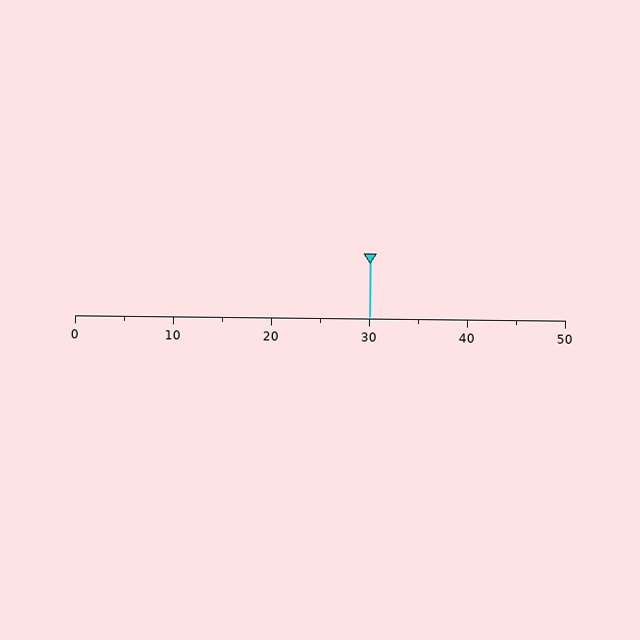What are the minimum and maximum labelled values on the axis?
The axis runs from 0 to 50.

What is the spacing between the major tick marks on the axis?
The major ticks are spaced 10 apart.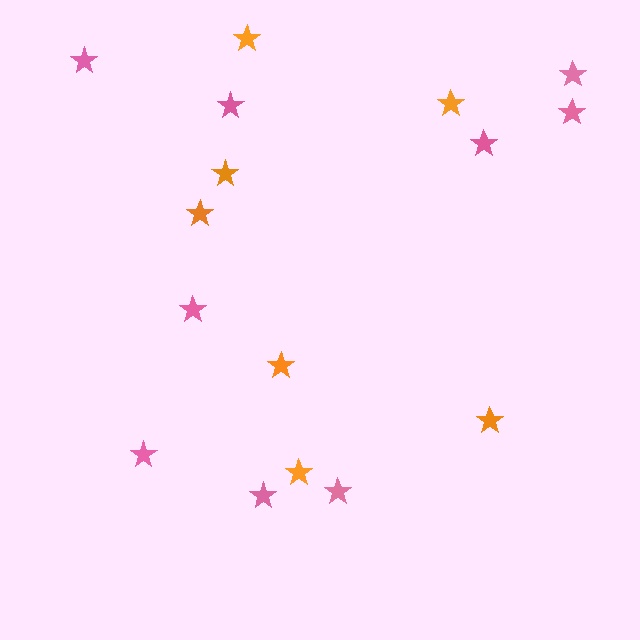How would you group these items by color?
There are 2 groups: one group of orange stars (7) and one group of pink stars (9).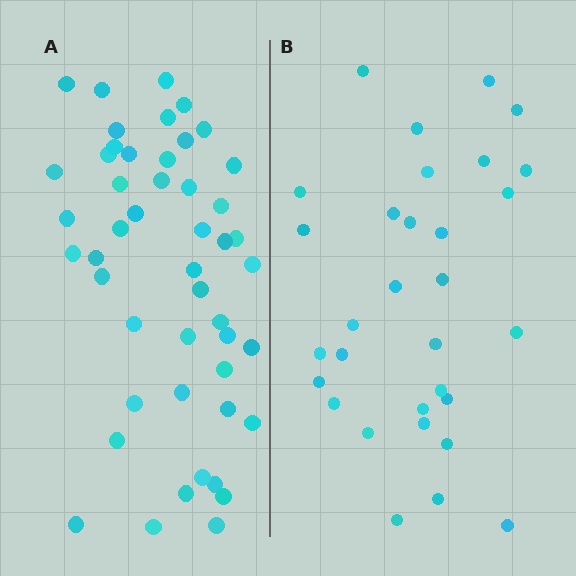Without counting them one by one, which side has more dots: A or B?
Region A (the left region) has more dots.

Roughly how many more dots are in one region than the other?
Region A has approximately 15 more dots than region B.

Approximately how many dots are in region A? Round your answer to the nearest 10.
About 50 dots. (The exact count is 48, which rounds to 50.)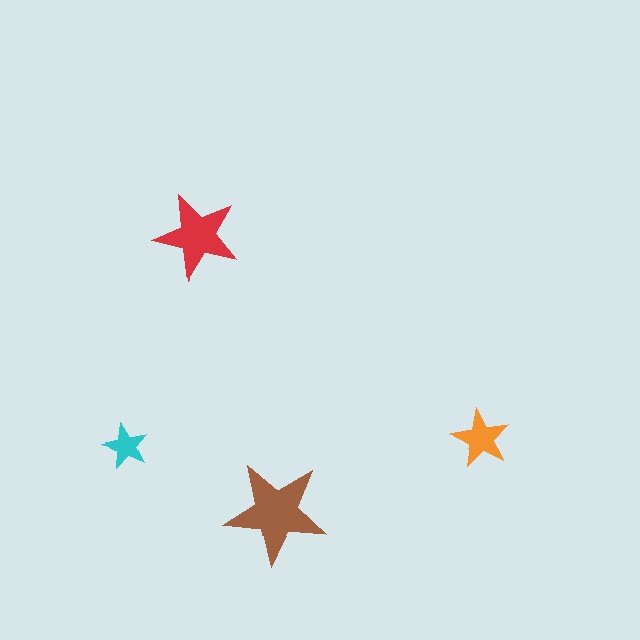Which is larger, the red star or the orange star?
The red one.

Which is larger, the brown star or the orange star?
The brown one.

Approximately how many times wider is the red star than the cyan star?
About 2 times wider.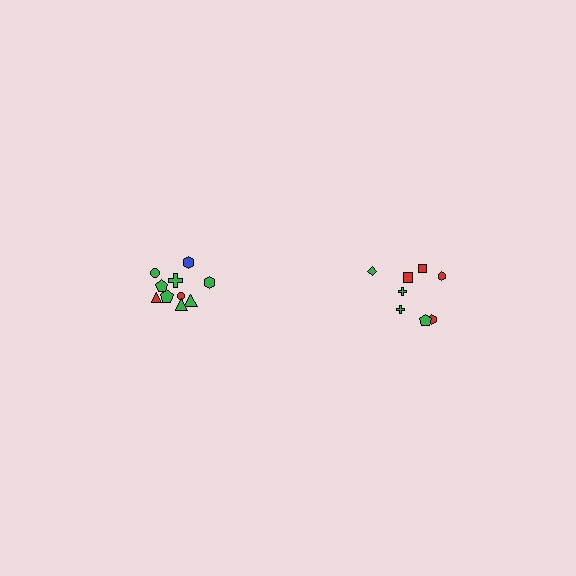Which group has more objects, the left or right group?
The left group.